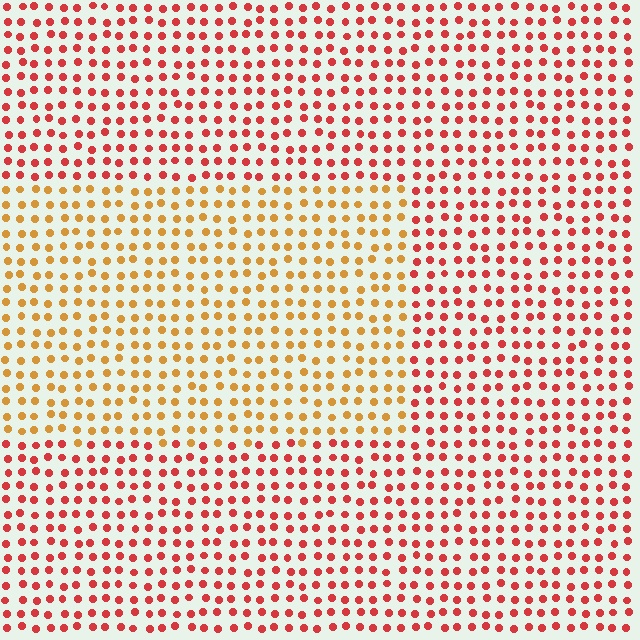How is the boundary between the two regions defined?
The boundary is defined purely by a slight shift in hue (about 38 degrees). Spacing, size, and orientation are identical on both sides.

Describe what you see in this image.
The image is filled with small red elements in a uniform arrangement. A rectangle-shaped region is visible where the elements are tinted to a slightly different hue, forming a subtle color boundary.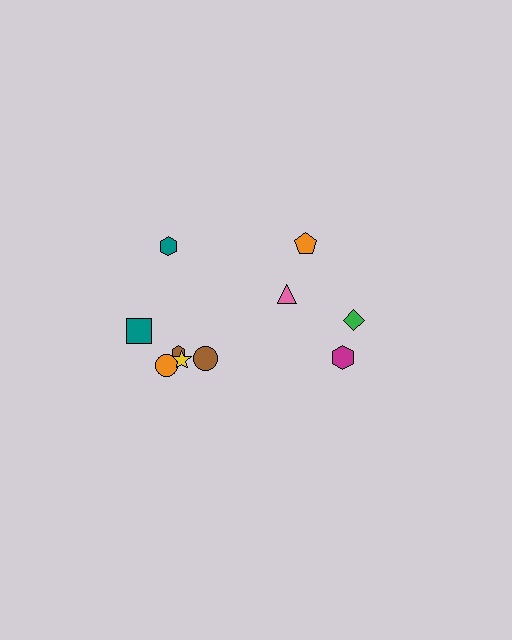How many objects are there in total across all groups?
There are 10 objects.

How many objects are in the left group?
There are 6 objects.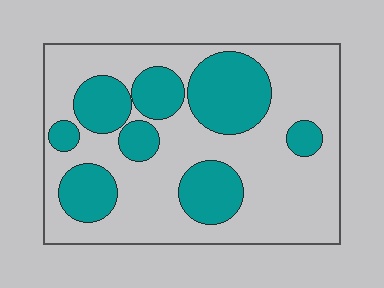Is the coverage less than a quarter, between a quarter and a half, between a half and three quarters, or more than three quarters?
Between a quarter and a half.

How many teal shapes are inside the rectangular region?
8.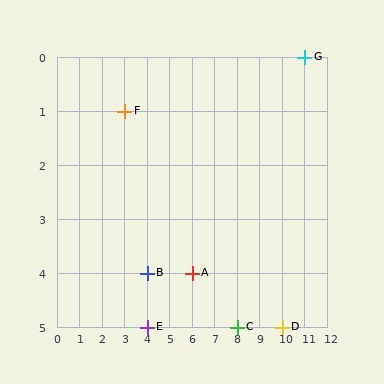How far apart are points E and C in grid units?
Points E and C are 4 columns apart.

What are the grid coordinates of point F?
Point F is at grid coordinates (3, 1).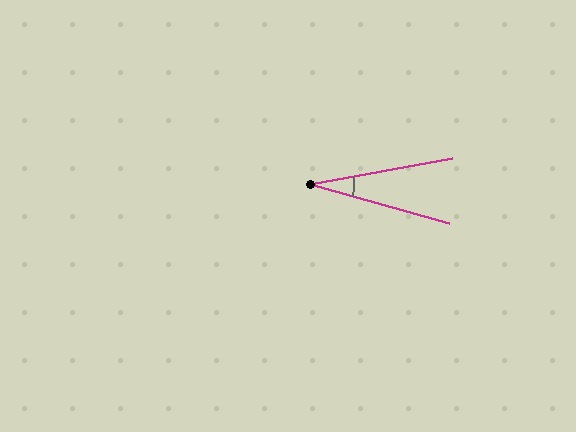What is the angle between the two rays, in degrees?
Approximately 26 degrees.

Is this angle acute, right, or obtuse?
It is acute.